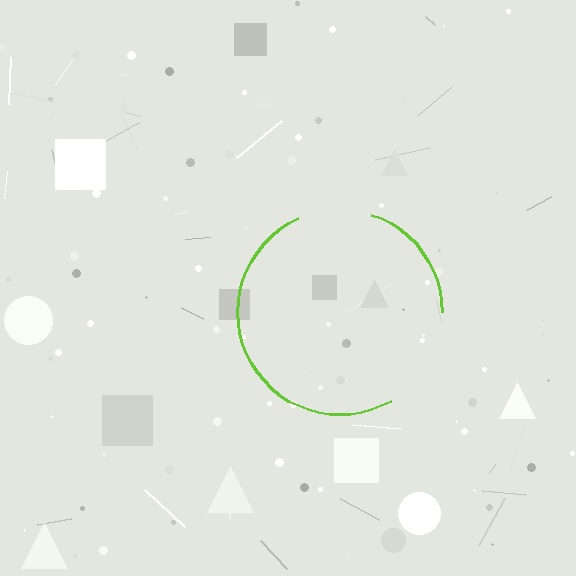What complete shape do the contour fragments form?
The contour fragments form a circle.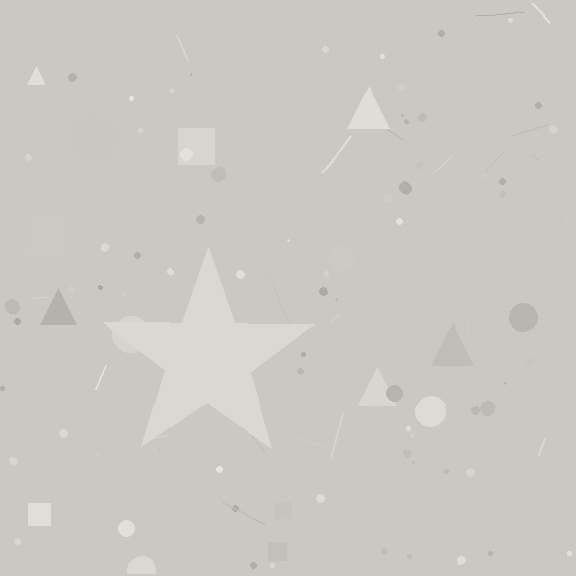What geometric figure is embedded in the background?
A star is embedded in the background.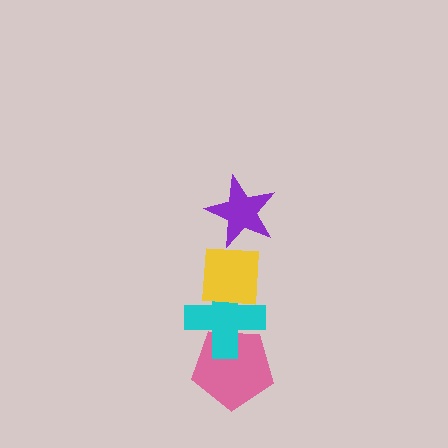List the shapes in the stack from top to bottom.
From top to bottom: the purple star, the yellow square, the cyan cross, the pink pentagon.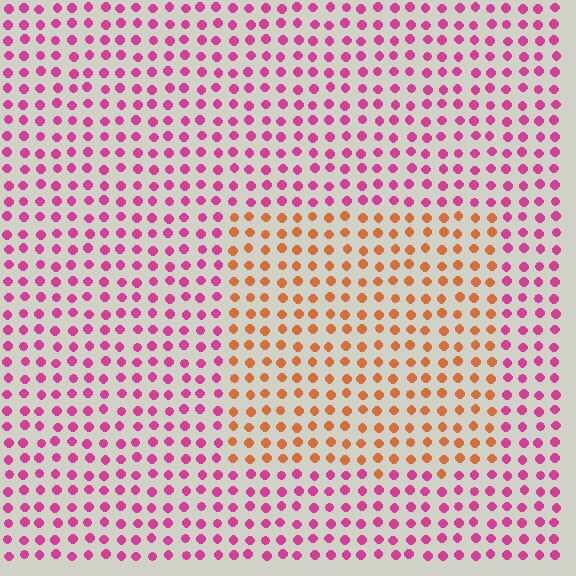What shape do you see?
I see a rectangle.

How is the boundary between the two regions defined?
The boundary is defined purely by a slight shift in hue (about 56 degrees). Spacing, size, and orientation are identical on both sides.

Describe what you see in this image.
The image is filled with small magenta elements in a uniform arrangement. A rectangle-shaped region is visible where the elements are tinted to a slightly different hue, forming a subtle color boundary.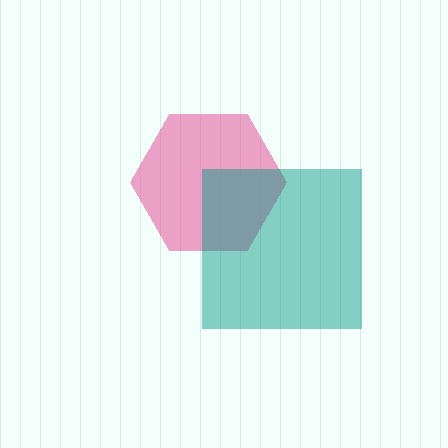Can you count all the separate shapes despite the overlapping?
Yes, there are 2 separate shapes.